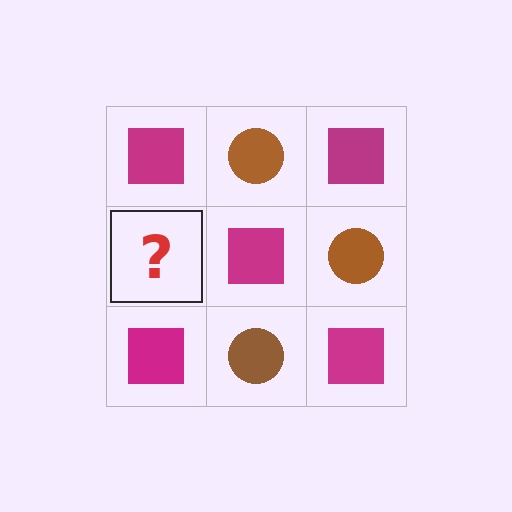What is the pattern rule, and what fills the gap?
The rule is that it alternates magenta square and brown circle in a checkerboard pattern. The gap should be filled with a brown circle.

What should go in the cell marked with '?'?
The missing cell should contain a brown circle.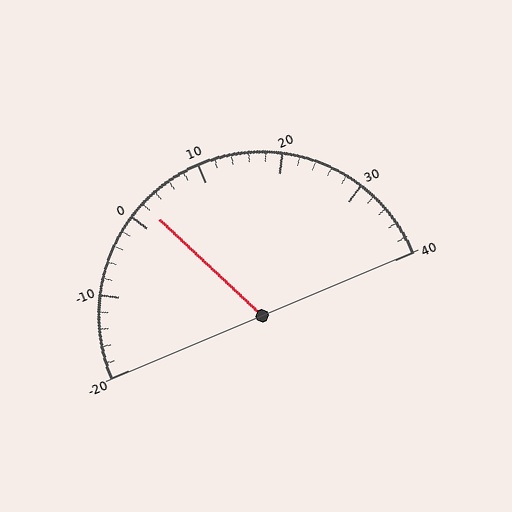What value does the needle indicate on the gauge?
The needle indicates approximately 2.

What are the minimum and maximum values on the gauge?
The gauge ranges from -20 to 40.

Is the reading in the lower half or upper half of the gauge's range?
The reading is in the lower half of the range (-20 to 40).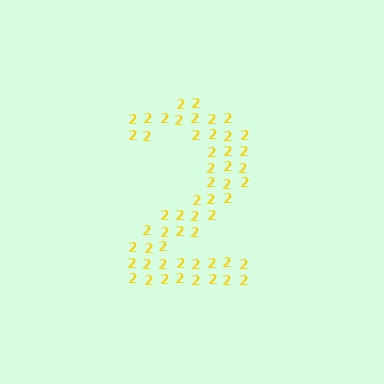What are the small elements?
The small elements are digit 2's.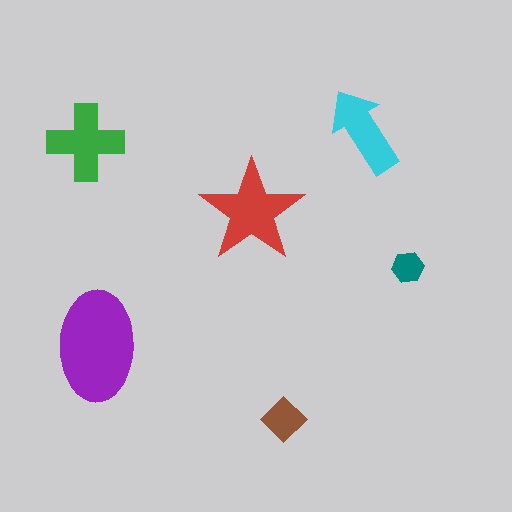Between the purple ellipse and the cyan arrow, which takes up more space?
The purple ellipse.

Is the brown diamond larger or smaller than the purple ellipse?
Smaller.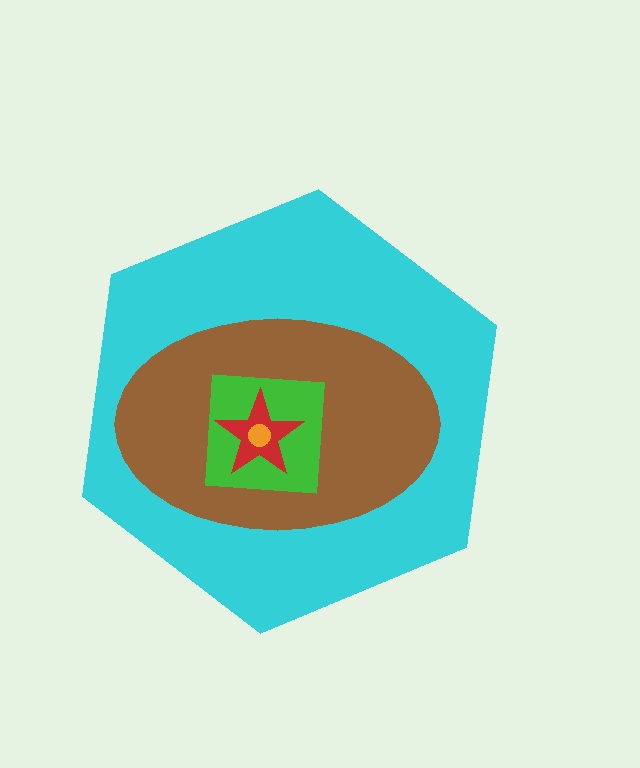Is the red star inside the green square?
Yes.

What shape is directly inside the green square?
The red star.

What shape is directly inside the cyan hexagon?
The brown ellipse.